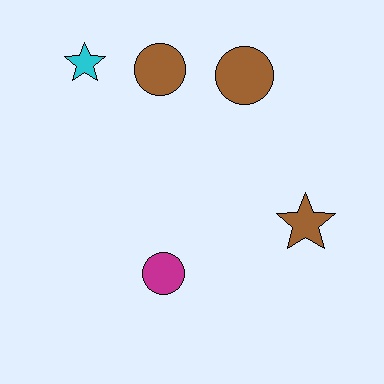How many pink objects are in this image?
There are no pink objects.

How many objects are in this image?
There are 5 objects.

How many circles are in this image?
There are 3 circles.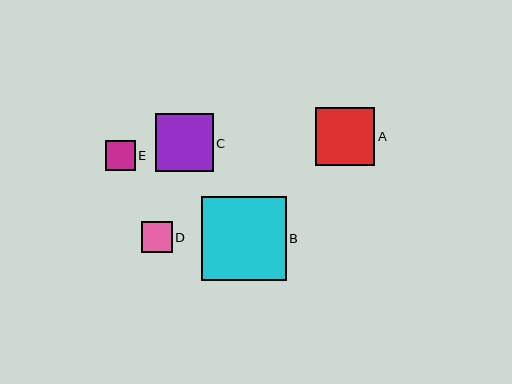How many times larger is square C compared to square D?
Square C is approximately 1.9 times the size of square D.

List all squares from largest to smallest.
From largest to smallest: B, A, C, D, E.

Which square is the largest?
Square B is the largest with a size of approximately 84 pixels.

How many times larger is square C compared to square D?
Square C is approximately 1.9 times the size of square D.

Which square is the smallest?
Square E is the smallest with a size of approximately 30 pixels.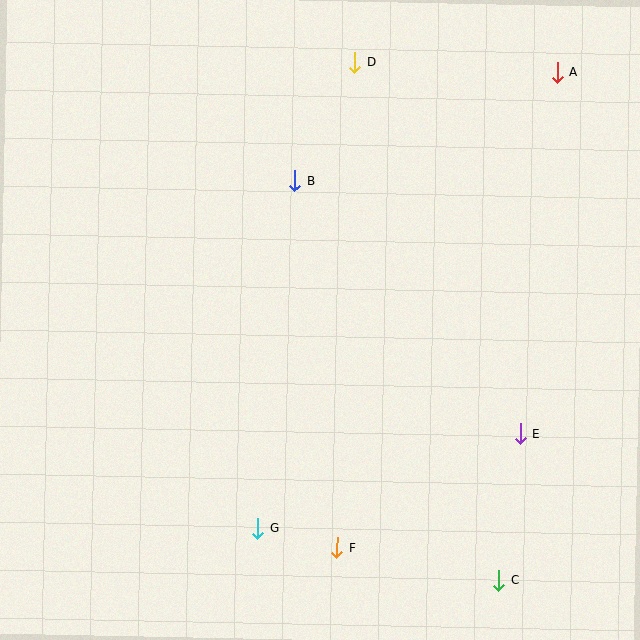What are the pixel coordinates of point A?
Point A is at (557, 72).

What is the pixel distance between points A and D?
The distance between A and D is 203 pixels.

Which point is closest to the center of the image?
Point B at (295, 181) is closest to the center.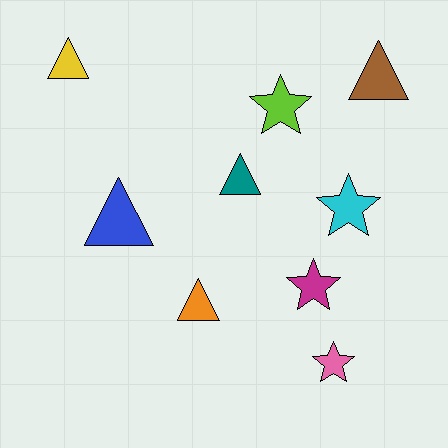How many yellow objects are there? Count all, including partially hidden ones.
There is 1 yellow object.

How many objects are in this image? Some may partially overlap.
There are 9 objects.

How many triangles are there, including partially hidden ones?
There are 5 triangles.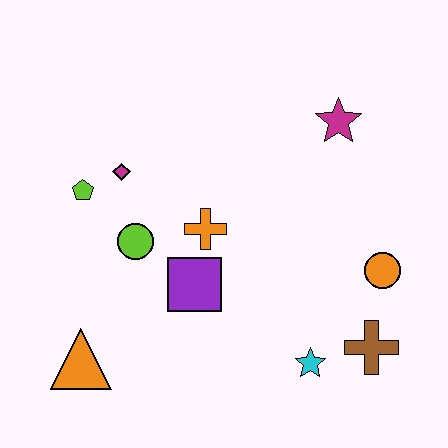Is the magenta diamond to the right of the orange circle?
No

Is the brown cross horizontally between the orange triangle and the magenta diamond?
No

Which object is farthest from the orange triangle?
The magenta star is farthest from the orange triangle.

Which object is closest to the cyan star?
The brown cross is closest to the cyan star.